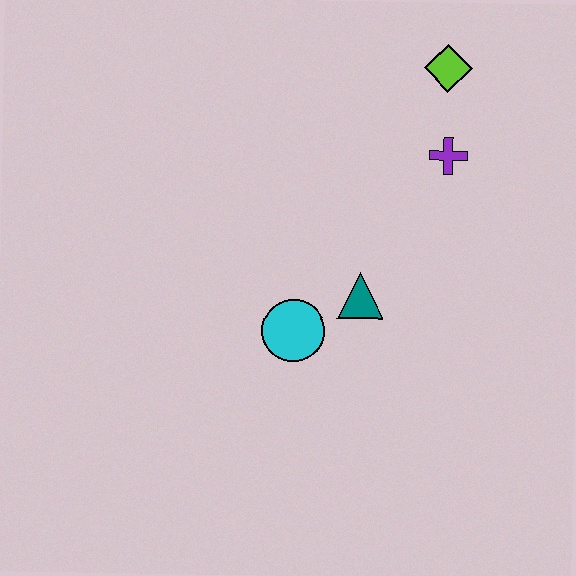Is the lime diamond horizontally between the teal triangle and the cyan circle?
No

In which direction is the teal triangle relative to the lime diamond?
The teal triangle is below the lime diamond.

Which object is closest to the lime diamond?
The purple cross is closest to the lime diamond.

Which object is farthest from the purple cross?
The cyan circle is farthest from the purple cross.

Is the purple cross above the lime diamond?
No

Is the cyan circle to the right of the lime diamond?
No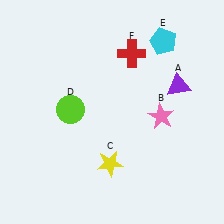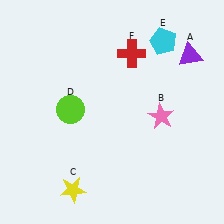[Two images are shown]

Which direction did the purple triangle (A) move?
The purple triangle (A) moved up.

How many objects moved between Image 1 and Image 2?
2 objects moved between the two images.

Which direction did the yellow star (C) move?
The yellow star (C) moved left.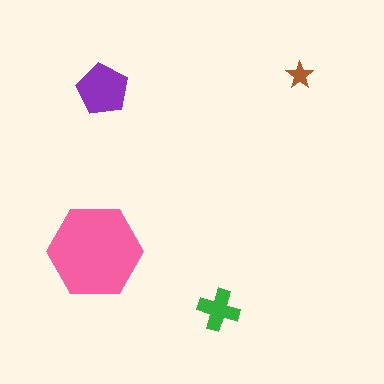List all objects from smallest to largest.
The brown star, the green cross, the purple pentagon, the pink hexagon.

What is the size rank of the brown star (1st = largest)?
4th.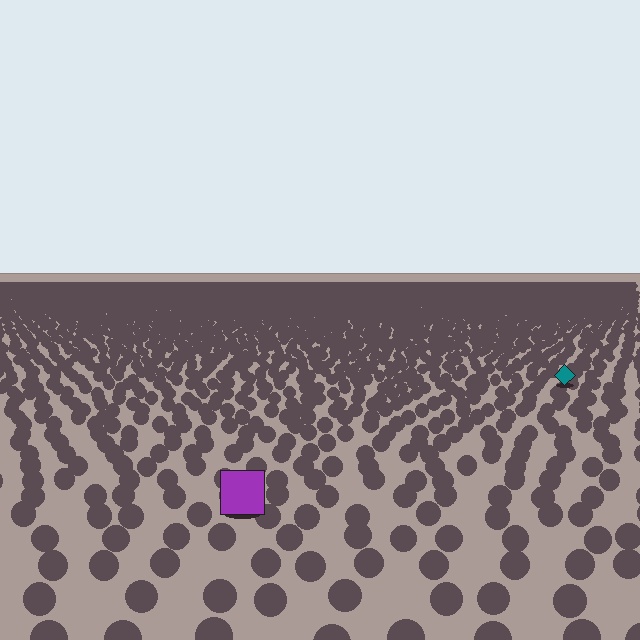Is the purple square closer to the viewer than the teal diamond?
Yes. The purple square is closer — you can tell from the texture gradient: the ground texture is coarser near it.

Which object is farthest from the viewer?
The teal diamond is farthest from the viewer. It appears smaller and the ground texture around it is denser.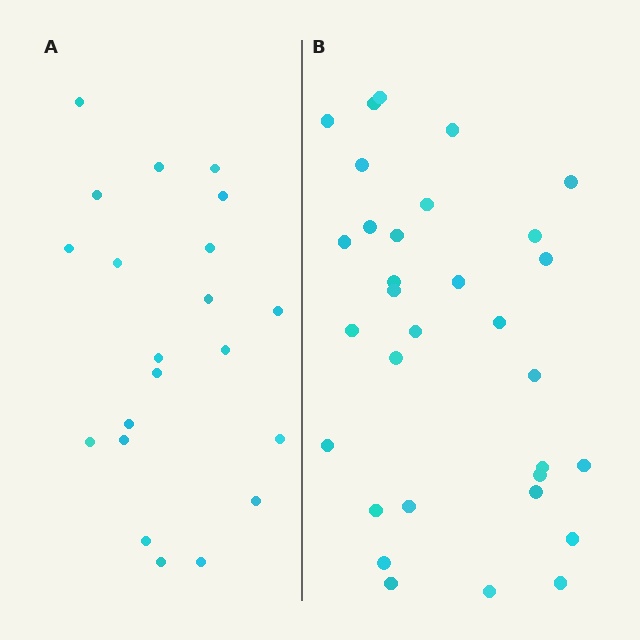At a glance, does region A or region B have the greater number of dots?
Region B (the right region) has more dots.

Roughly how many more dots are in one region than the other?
Region B has roughly 12 or so more dots than region A.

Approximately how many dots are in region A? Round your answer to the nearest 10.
About 20 dots. (The exact count is 21, which rounds to 20.)